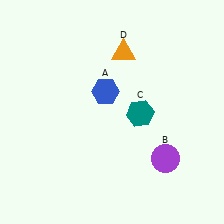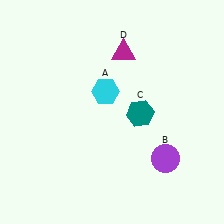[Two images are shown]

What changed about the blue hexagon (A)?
In Image 1, A is blue. In Image 2, it changed to cyan.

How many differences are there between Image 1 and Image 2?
There are 2 differences between the two images.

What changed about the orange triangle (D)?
In Image 1, D is orange. In Image 2, it changed to magenta.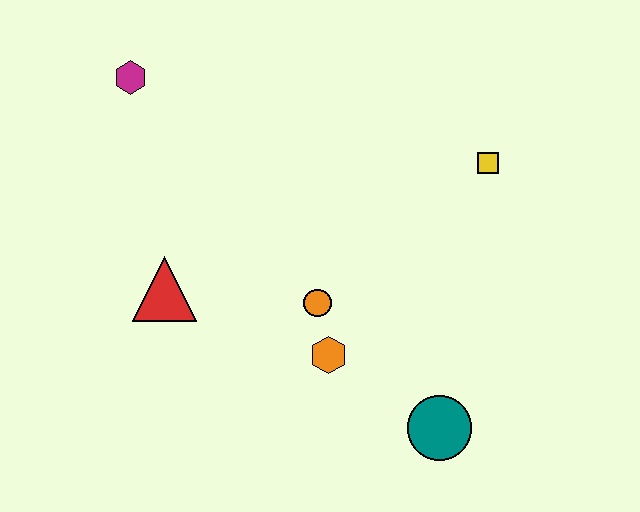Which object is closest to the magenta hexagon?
The red triangle is closest to the magenta hexagon.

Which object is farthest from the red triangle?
The yellow square is farthest from the red triangle.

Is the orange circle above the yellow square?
No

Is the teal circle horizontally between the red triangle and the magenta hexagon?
No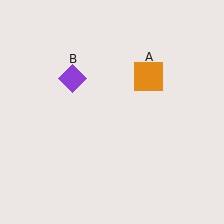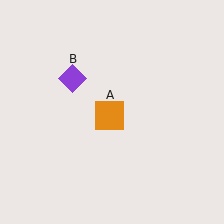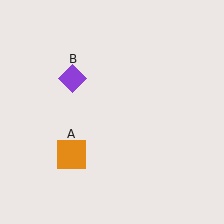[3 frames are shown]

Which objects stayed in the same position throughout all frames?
Purple diamond (object B) remained stationary.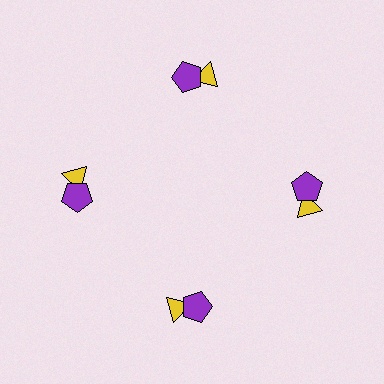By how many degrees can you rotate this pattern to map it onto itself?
The pattern maps onto itself every 90 degrees of rotation.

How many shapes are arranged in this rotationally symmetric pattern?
There are 8 shapes, arranged in 4 groups of 2.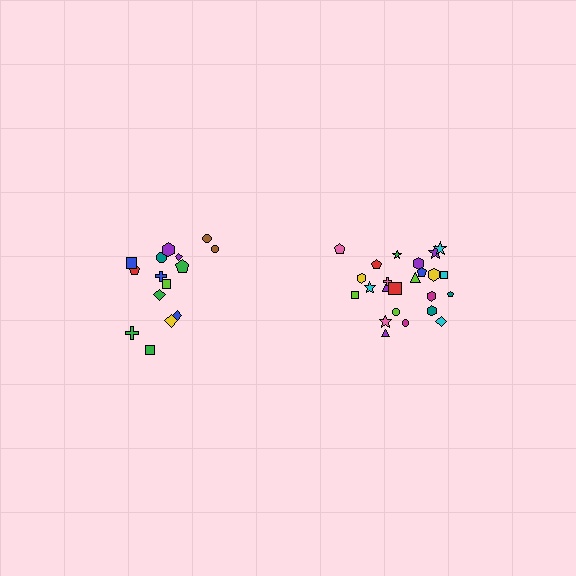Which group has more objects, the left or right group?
The right group.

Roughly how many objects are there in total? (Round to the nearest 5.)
Roughly 40 objects in total.